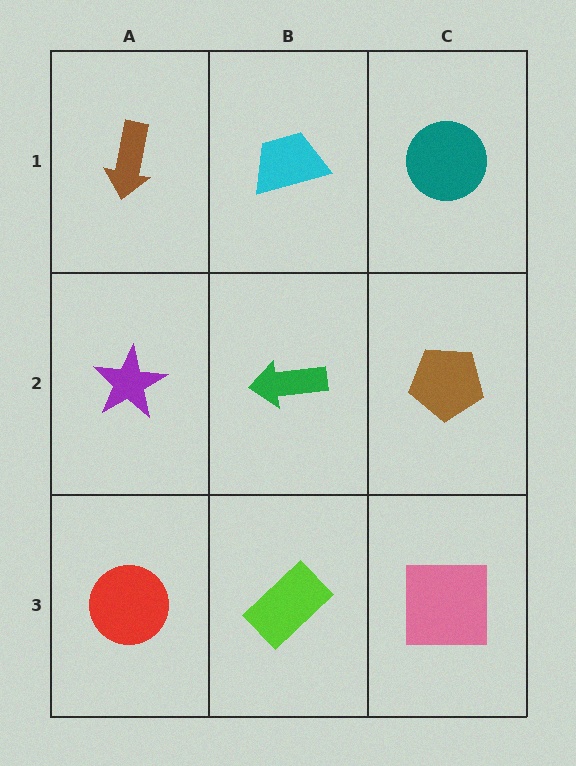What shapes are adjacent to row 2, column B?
A cyan trapezoid (row 1, column B), a lime rectangle (row 3, column B), a purple star (row 2, column A), a brown pentagon (row 2, column C).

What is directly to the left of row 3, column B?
A red circle.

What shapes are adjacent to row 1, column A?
A purple star (row 2, column A), a cyan trapezoid (row 1, column B).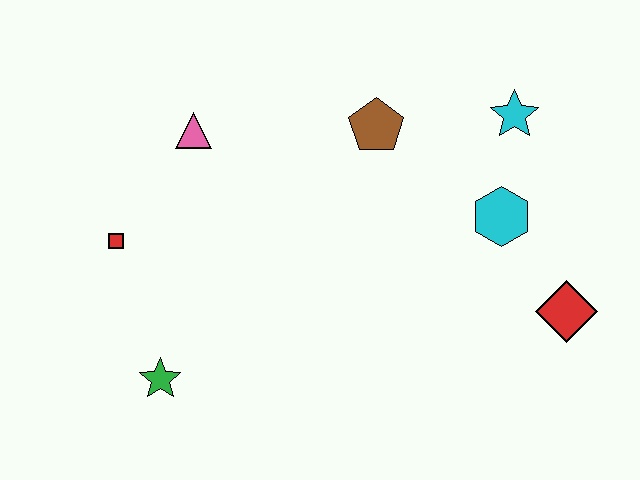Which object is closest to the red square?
The pink triangle is closest to the red square.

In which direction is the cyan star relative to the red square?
The cyan star is to the right of the red square.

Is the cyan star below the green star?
No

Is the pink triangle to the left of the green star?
No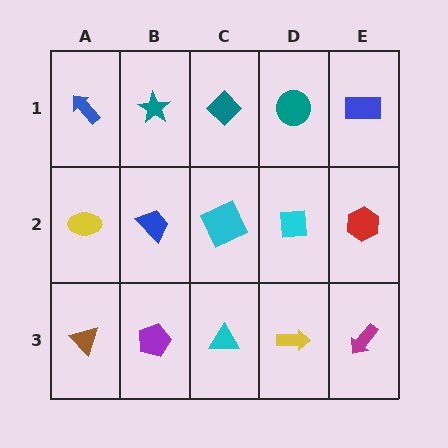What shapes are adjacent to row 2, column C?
A teal diamond (row 1, column C), a cyan triangle (row 3, column C), a blue trapezoid (row 2, column B), a cyan square (row 2, column D).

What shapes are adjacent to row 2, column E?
A blue rectangle (row 1, column E), a magenta arrow (row 3, column E), a cyan square (row 2, column D).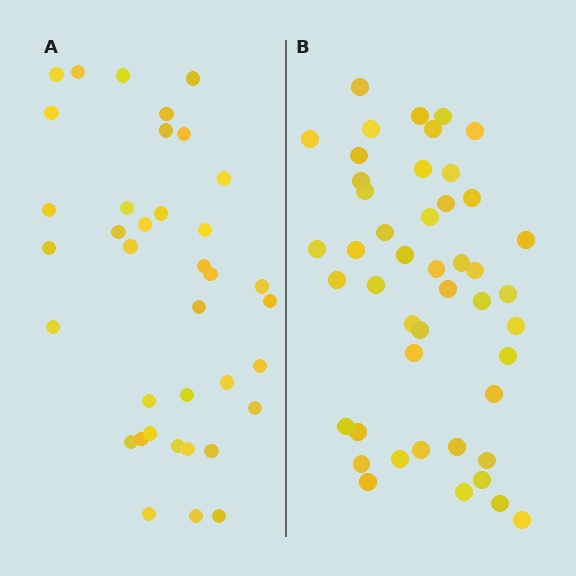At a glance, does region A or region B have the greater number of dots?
Region B (the right region) has more dots.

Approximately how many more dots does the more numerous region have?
Region B has roughly 8 or so more dots than region A.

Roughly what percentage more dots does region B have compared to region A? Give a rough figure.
About 25% more.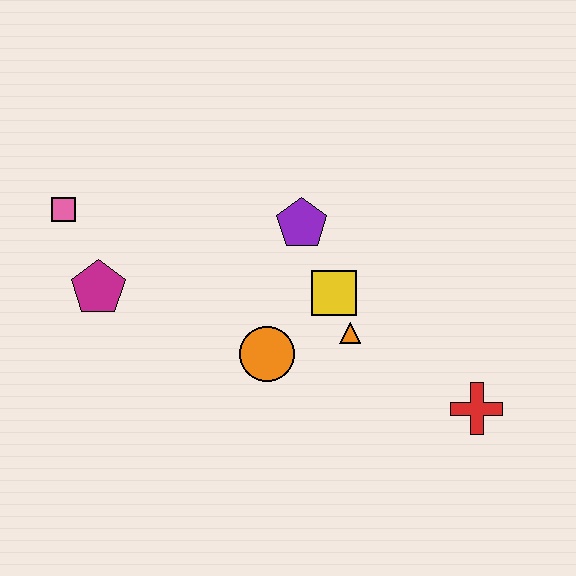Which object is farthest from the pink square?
The red cross is farthest from the pink square.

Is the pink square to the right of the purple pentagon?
No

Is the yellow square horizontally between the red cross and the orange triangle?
No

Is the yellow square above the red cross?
Yes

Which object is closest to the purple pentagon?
The yellow square is closest to the purple pentagon.